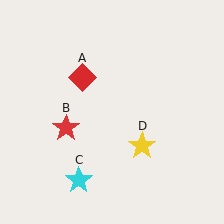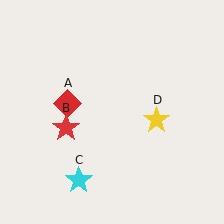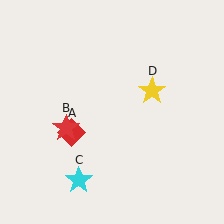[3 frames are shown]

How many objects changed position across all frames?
2 objects changed position: red diamond (object A), yellow star (object D).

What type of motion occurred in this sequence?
The red diamond (object A), yellow star (object D) rotated counterclockwise around the center of the scene.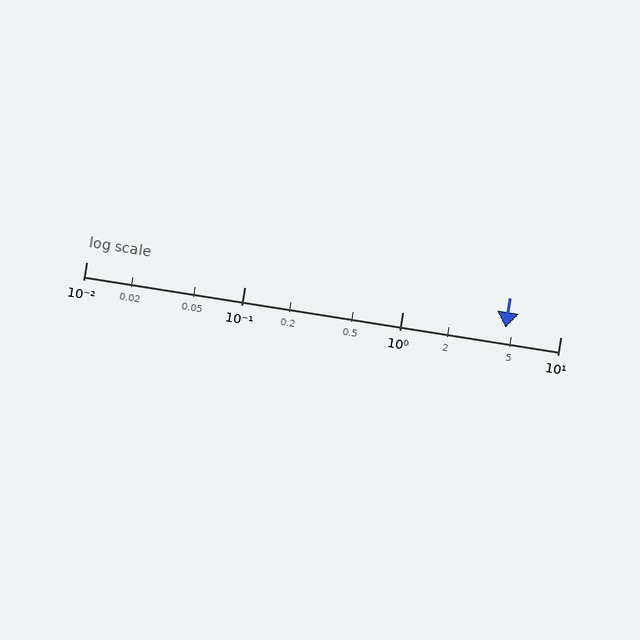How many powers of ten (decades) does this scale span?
The scale spans 3 decades, from 0.01 to 10.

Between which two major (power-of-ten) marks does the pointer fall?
The pointer is between 1 and 10.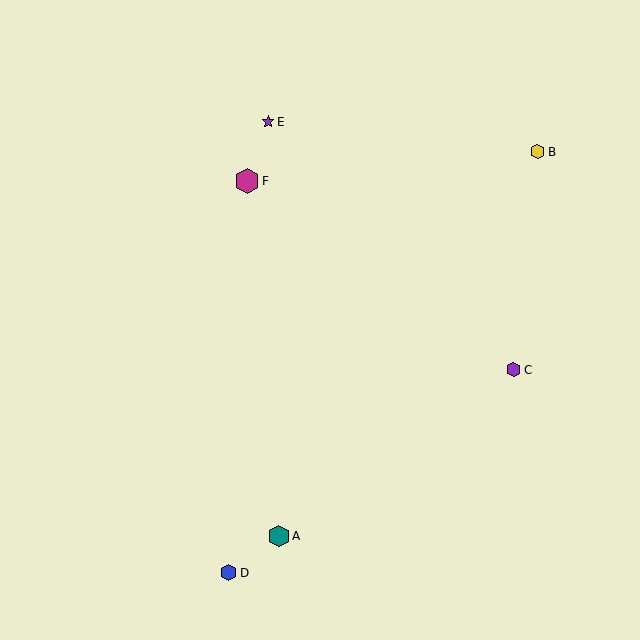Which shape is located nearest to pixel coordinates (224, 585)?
The blue hexagon (labeled D) at (229, 573) is nearest to that location.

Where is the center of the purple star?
The center of the purple star is at (268, 122).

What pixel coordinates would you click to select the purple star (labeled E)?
Click at (268, 122) to select the purple star E.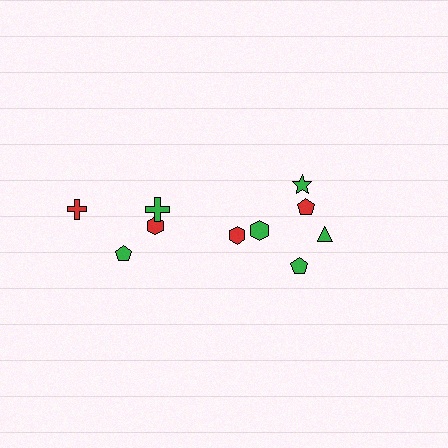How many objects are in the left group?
There are 4 objects.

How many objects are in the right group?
There are 6 objects.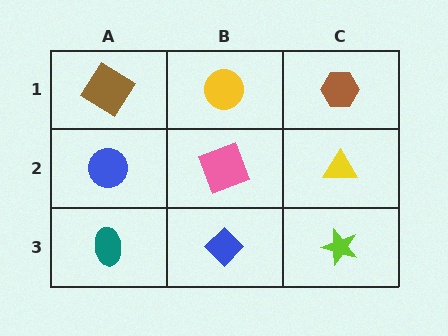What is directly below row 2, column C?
A lime star.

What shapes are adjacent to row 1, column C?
A yellow triangle (row 2, column C), a yellow circle (row 1, column B).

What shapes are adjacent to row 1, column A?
A blue circle (row 2, column A), a yellow circle (row 1, column B).